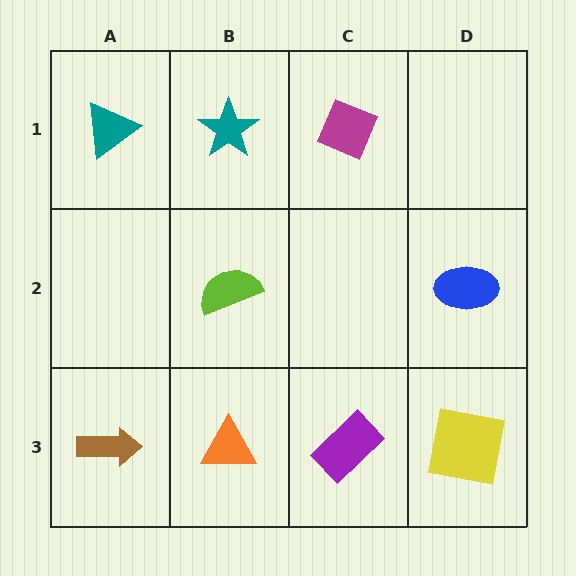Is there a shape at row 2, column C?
No, that cell is empty.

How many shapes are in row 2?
2 shapes.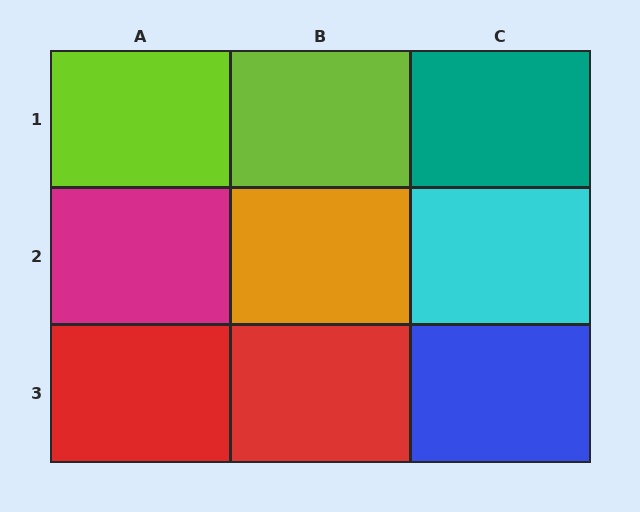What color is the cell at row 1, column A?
Lime.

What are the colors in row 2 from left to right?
Magenta, orange, cyan.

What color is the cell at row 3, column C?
Blue.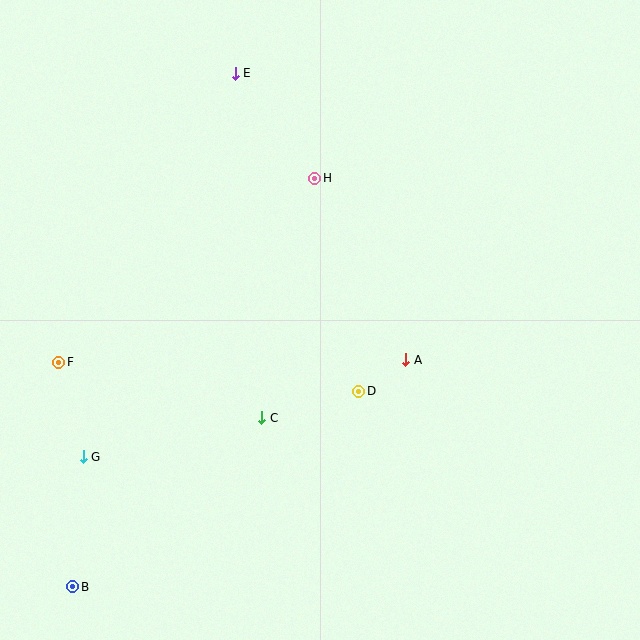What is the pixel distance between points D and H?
The distance between D and H is 217 pixels.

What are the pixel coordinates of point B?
Point B is at (73, 587).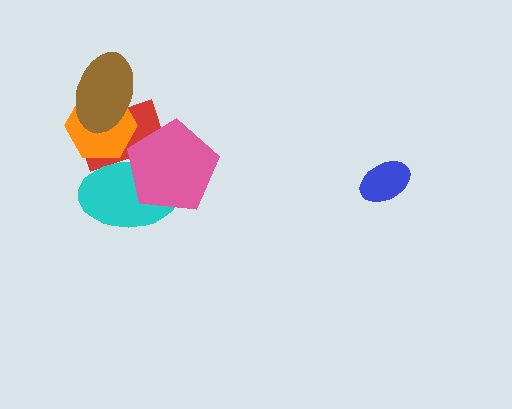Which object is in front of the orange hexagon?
The brown ellipse is in front of the orange hexagon.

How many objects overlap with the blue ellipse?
0 objects overlap with the blue ellipse.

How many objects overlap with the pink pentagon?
2 objects overlap with the pink pentagon.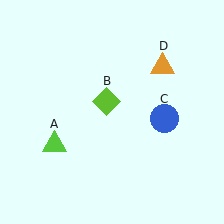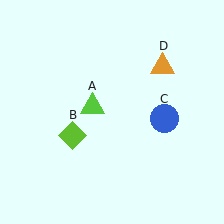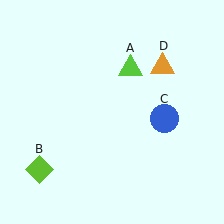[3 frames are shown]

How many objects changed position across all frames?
2 objects changed position: lime triangle (object A), lime diamond (object B).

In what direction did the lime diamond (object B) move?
The lime diamond (object B) moved down and to the left.